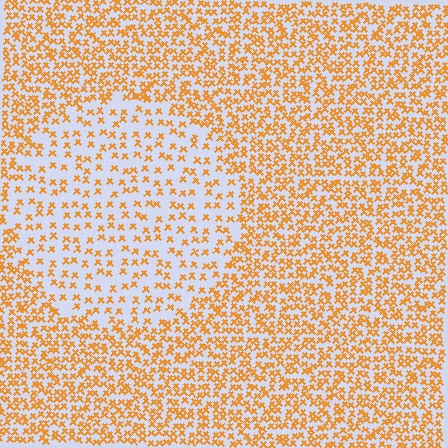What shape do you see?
I see a circle.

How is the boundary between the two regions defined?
The boundary is defined by a change in element density (approximately 2.2x ratio). All elements are the same color, size, and shape.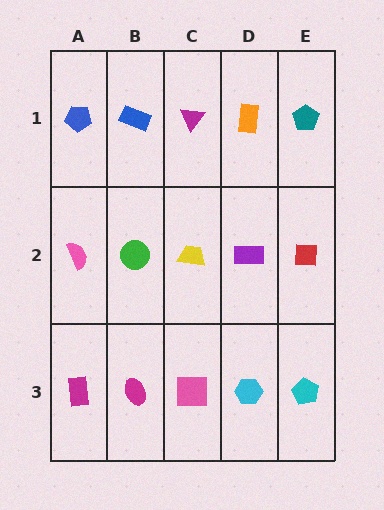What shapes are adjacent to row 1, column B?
A green circle (row 2, column B), a blue pentagon (row 1, column A), a magenta triangle (row 1, column C).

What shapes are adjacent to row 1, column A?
A pink semicircle (row 2, column A), a blue rectangle (row 1, column B).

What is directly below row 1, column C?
A yellow trapezoid.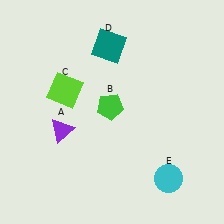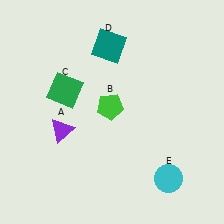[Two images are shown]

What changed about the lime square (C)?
In Image 1, C is lime. In Image 2, it changed to green.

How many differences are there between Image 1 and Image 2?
There is 1 difference between the two images.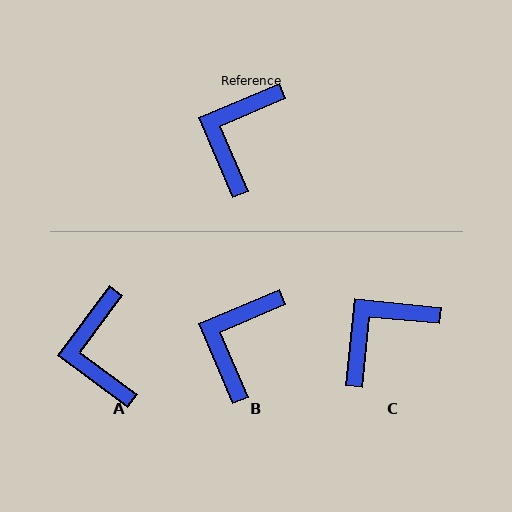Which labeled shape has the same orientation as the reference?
B.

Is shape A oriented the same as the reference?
No, it is off by about 31 degrees.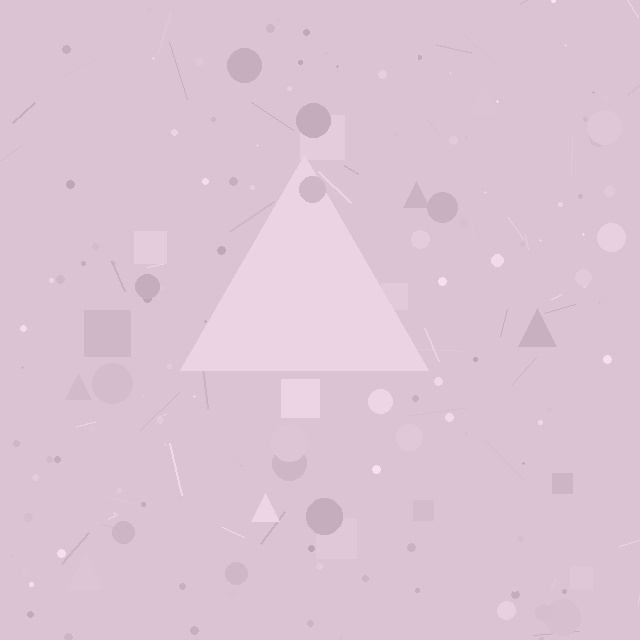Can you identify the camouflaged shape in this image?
The camouflaged shape is a triangle.